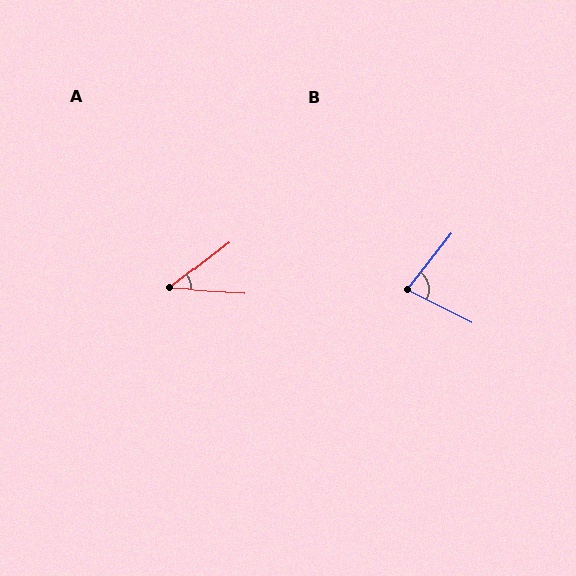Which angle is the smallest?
A, at approximately 41 degrees.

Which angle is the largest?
B, at approximately 78 degrees.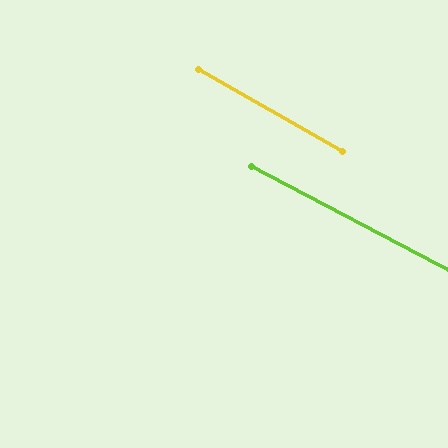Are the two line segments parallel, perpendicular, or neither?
Parallel — their directions differ by only 1.6°.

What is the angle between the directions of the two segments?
Approximately 2 degrees.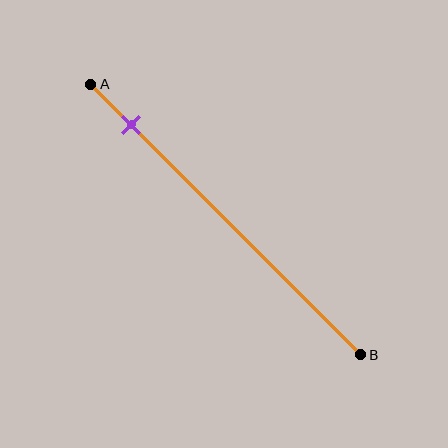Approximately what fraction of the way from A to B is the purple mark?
The purple mark is approximately 15% of the way from A to B.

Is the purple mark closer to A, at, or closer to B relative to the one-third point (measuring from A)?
The purple mark is closer to point A than the one-third point of segment AB.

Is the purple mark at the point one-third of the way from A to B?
No, the mark is at about 15% from A, not at the 33% one-third point.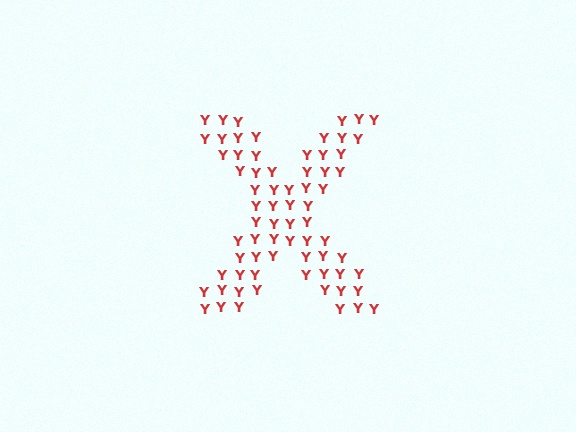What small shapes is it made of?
It is made of small letter Y's.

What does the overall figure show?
The overall figure shows the letter X.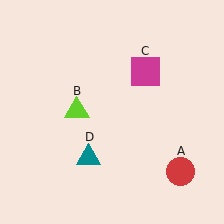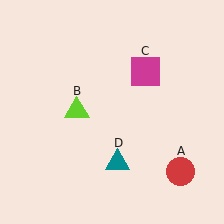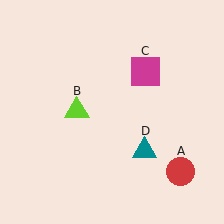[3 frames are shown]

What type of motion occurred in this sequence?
The teal triangle (object D) rotated counterclockwise around the center of the scene.